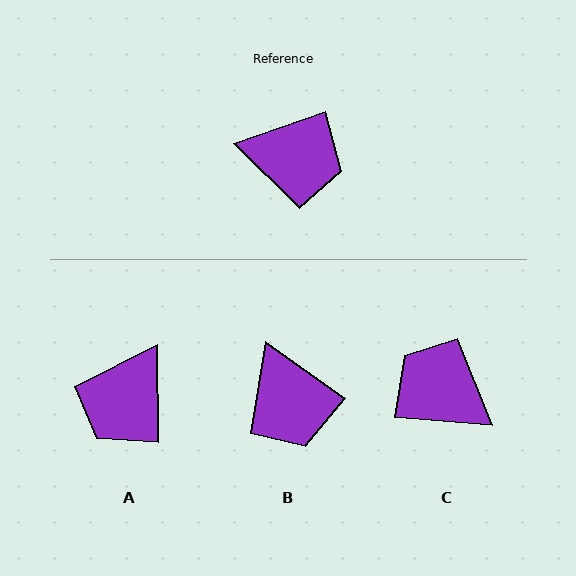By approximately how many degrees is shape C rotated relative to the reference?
Approximately 156 degrees counter-clockwise.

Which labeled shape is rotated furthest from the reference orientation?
C, about 156 degrees away.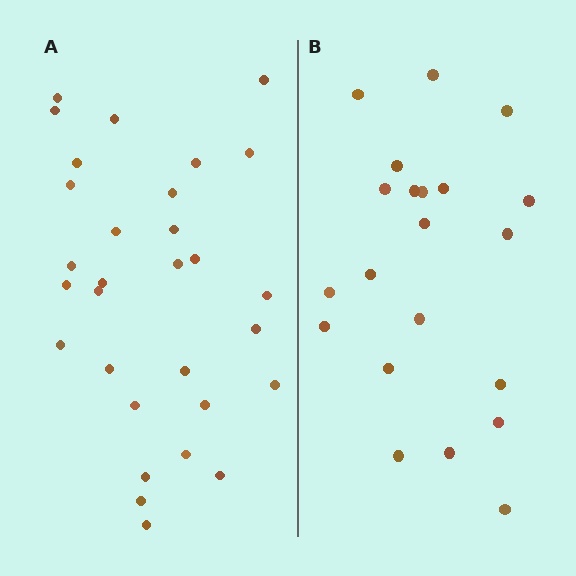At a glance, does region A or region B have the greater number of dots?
Region A (the left region) has more dots.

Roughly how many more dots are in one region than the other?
Region A has roughly 8 or so more dots than region B.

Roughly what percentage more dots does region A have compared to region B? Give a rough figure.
About 45% more.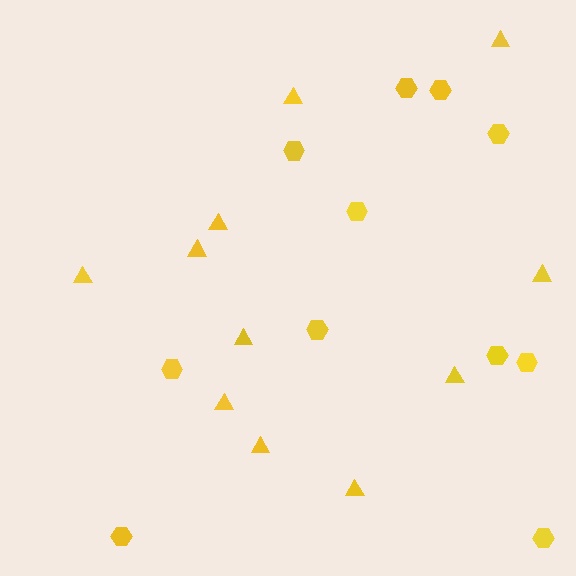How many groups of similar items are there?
There are 2 groups: one group of hexagons (11) and one group of triangles (11).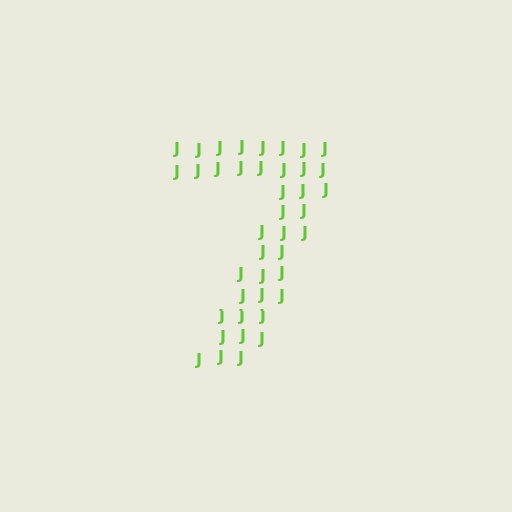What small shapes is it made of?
It is made of small letter J's.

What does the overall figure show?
The overall figure shows the digit 7.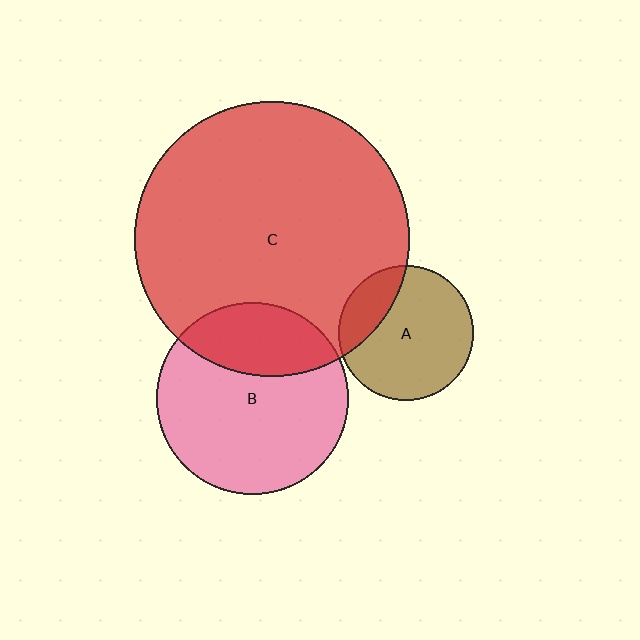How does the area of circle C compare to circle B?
Approximately 2.1 times.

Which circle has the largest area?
Circle C (red).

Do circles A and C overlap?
Yes.